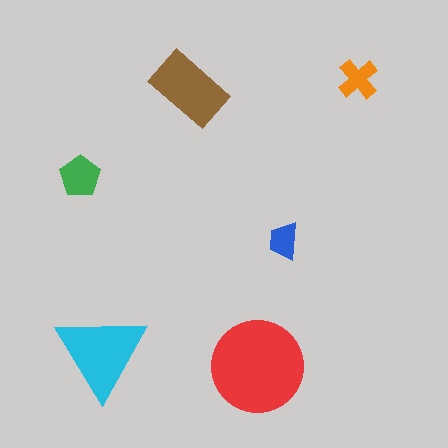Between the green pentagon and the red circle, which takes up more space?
The red circle.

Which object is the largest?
The red circle.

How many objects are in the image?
There are 6 objects in the image.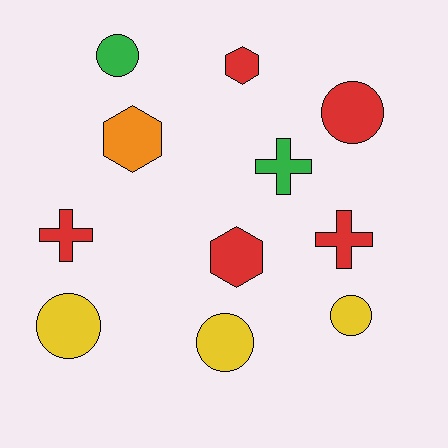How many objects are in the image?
There are 11 objects.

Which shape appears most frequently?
Circle, with 5 objects.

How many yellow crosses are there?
There are no yellow crosses.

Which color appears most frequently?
Red, with 5 objects.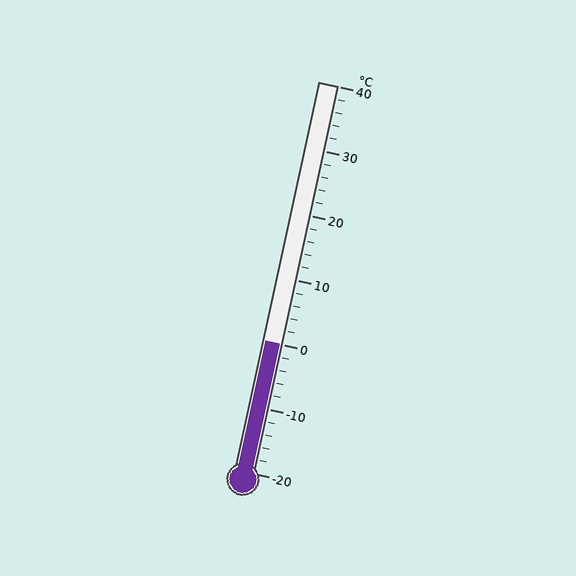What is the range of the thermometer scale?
The thermometer scale ranges from -20°C to 40°C.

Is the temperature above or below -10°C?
The temperature is above -10°C.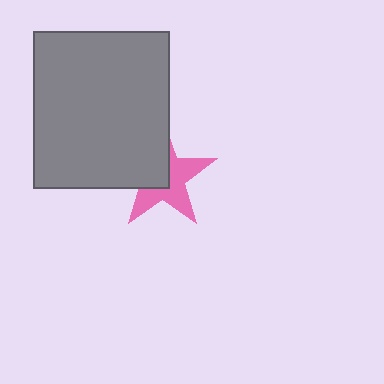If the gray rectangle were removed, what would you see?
You would see the complete pink star.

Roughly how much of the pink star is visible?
About half of it is visible (roughly 54%).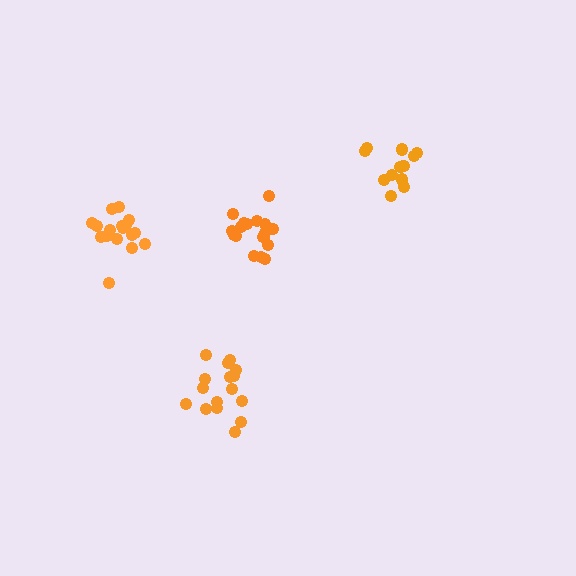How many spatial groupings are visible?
There are 4 spatial groupings.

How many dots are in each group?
Group 1: 17 dots, Group 2: 12 dots, Group 3: 17 dots, Group 4: 16 dots (62 total).